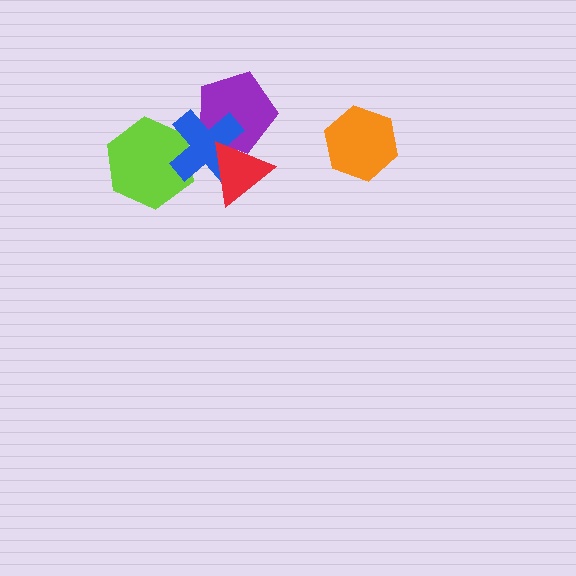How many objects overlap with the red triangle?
2 objects overlap with the red triangle.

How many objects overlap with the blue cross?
3 objects overlap with the blue cross.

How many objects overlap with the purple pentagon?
2 objects overlap with the purple pentagon.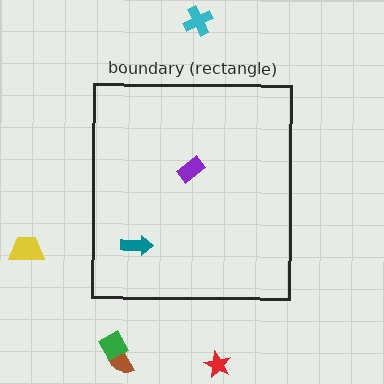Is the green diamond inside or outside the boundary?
Outside.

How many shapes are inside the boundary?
2 inside, 5 outside.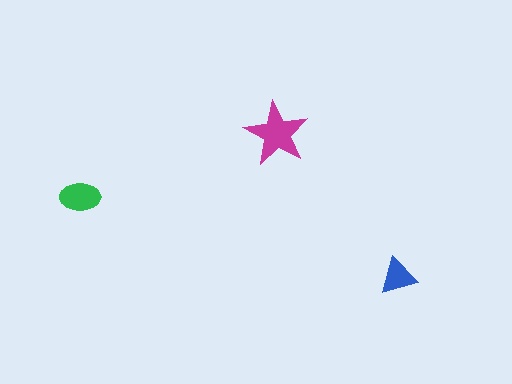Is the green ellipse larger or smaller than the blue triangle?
Larger.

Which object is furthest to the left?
The green ellipse is leftmost.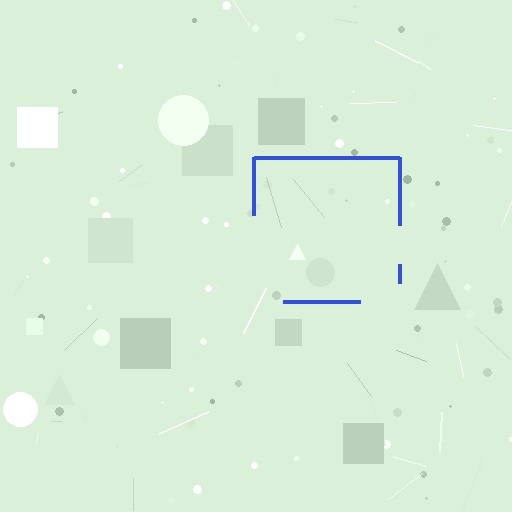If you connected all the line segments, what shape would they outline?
They would outline a square.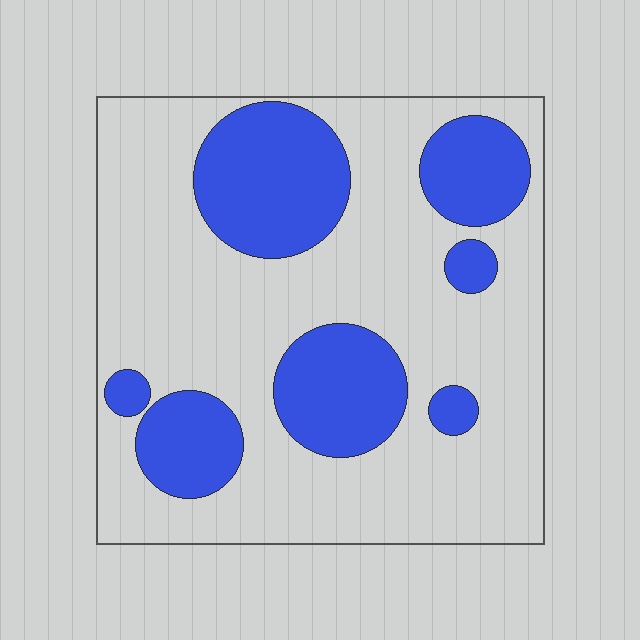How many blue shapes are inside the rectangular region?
7.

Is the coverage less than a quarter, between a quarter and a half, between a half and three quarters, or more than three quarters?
Between a quarter and a half.